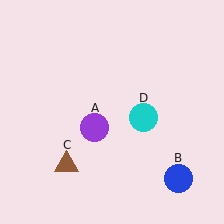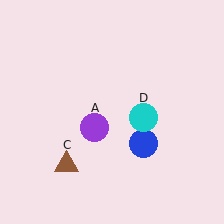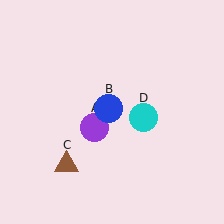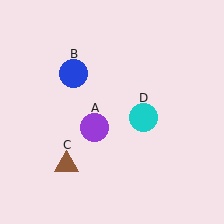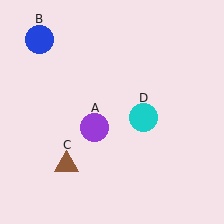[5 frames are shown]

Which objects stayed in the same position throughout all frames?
Purple circle (object A) and brown triangle (object C) and cyan circle (object D) remained stationary.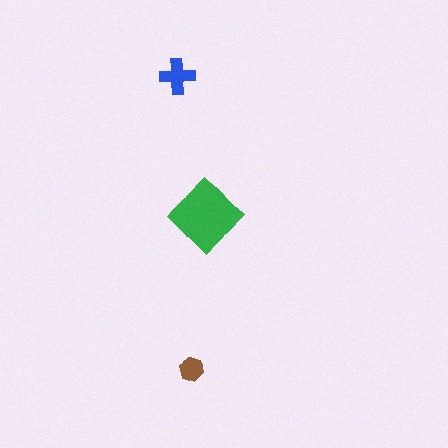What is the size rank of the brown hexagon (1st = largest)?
3rd.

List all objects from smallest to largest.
The brown hexagon, the blue cross, the green diamond.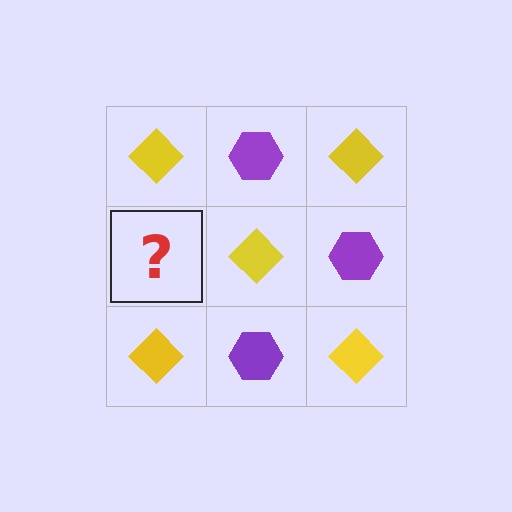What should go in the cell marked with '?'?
The missing cell should contain a purple hexagon.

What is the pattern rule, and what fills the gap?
The rule is that it alternates yellow diamond and purple hexagon in a checkerboard pattern. The gap should be filled with a purple hexagon.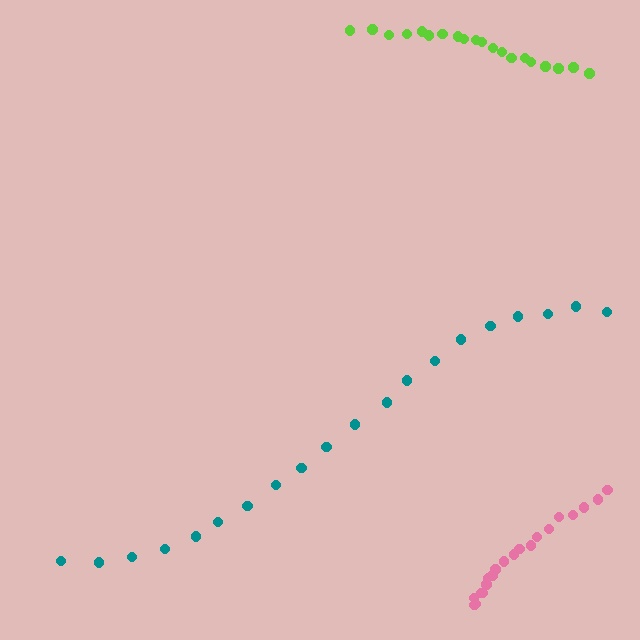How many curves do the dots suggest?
There are 3 distinct paths.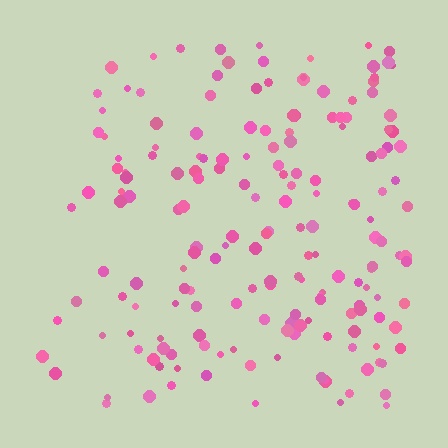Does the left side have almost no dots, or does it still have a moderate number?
Still a moderate number, just noticeably fewer than the right.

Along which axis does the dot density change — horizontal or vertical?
Horizontal.